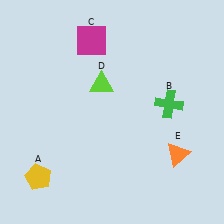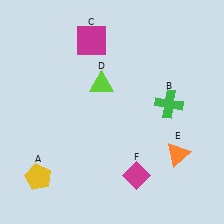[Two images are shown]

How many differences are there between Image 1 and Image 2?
There is 1 difference between the two images.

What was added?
A magenta diamond (F) was added in Image 2.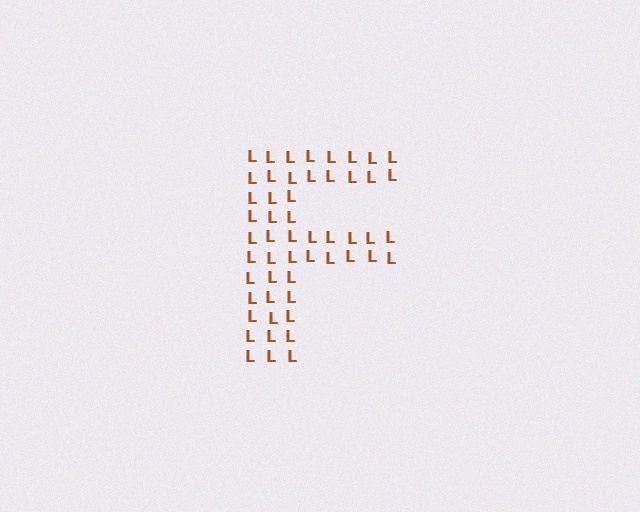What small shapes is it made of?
It is made of small letter L's.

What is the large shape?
The large shape is the letter F.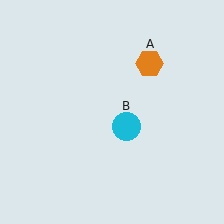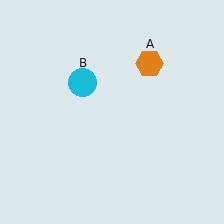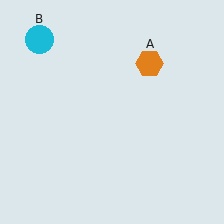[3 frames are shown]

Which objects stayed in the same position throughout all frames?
Orange hexagon (object A) remained stationary.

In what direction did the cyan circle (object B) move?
The cyan circle (object B) moved up and to the left.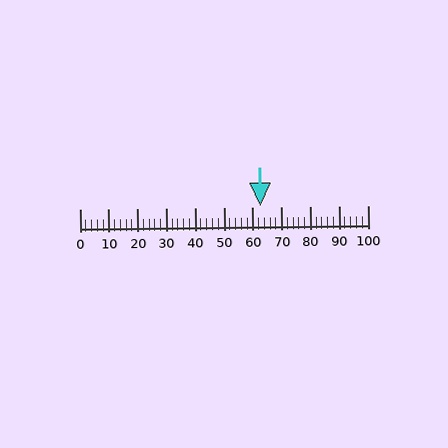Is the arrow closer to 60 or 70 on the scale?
The arrow is closer to 60.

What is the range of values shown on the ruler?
The ruler shows values from 0 to 100.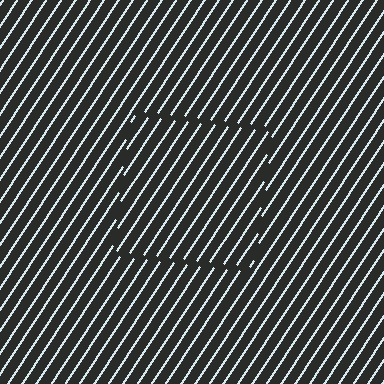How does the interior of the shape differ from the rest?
The interior of the shape contains the same grating, shifted by half a period — the contour is defined by the phase discontinuity where line-ends from the inner and outer gratings abut.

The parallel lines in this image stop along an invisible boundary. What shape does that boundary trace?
An illusory square. The interior of the shape contains the same grating, shifted by half a period — the contour is defined by the phase discontinuity where line-ends from the inner and outer gratings abut.